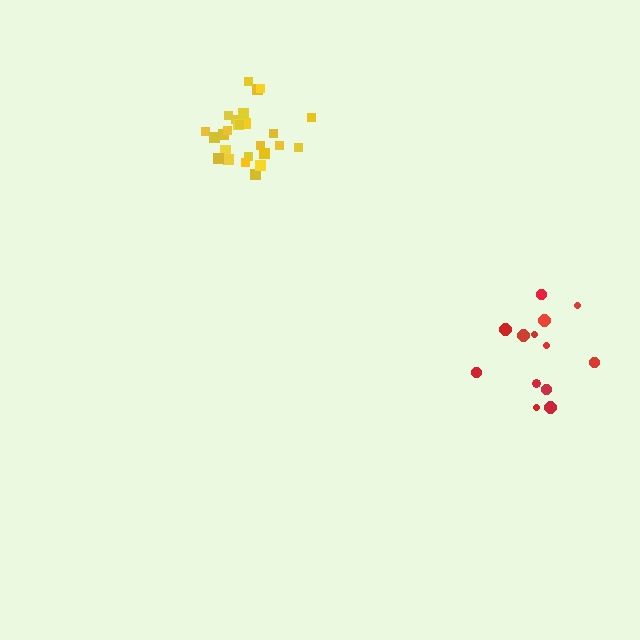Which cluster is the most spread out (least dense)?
Red.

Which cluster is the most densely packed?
Yellow.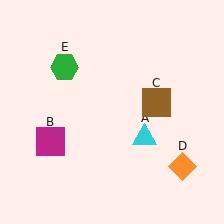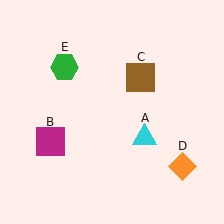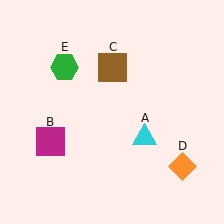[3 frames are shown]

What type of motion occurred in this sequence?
The brown square (object C) rotated counterclockwise around the center of the scene.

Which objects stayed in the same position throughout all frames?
Cyan triangle (object A) and magenta square (object B) and orange diamond (object D) and green hexagon (object E) remained stationary.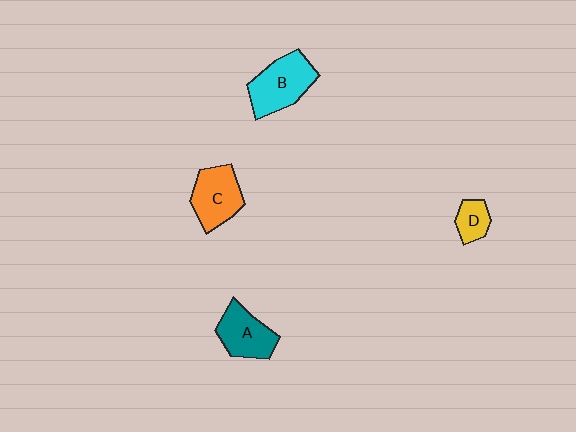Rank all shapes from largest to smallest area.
From largest to smallest: B (cyan), C (orange), A (teal), D (yellow).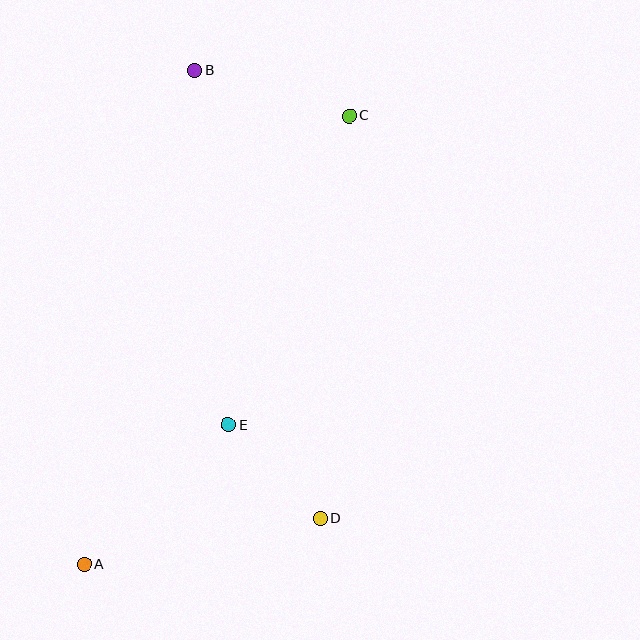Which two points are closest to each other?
Points D and E are closest to each other.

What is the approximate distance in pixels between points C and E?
The distance between C and E is approximately 332 pixels.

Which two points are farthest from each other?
Points A and C are farthest from each other.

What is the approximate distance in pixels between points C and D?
The distance between C and D is approximately 403 pixels.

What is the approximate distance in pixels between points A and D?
The distance between A and D is approximately 241 pixels.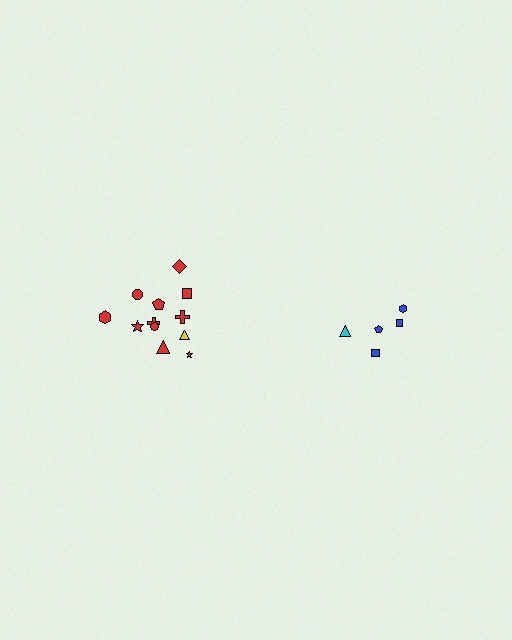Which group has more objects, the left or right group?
The left group.